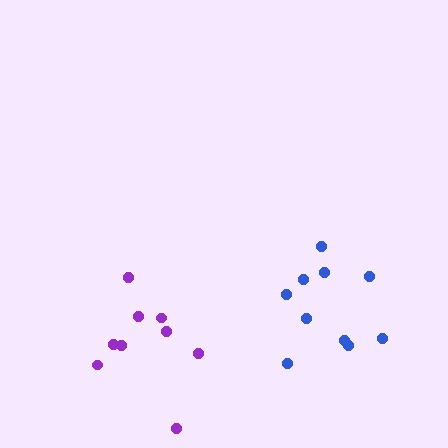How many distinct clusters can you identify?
There are 2 distinct clusters.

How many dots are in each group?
Group 1: 10 dots, Group 2: 9 dots (19 total).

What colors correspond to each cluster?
The clusters are colored: blue, purple.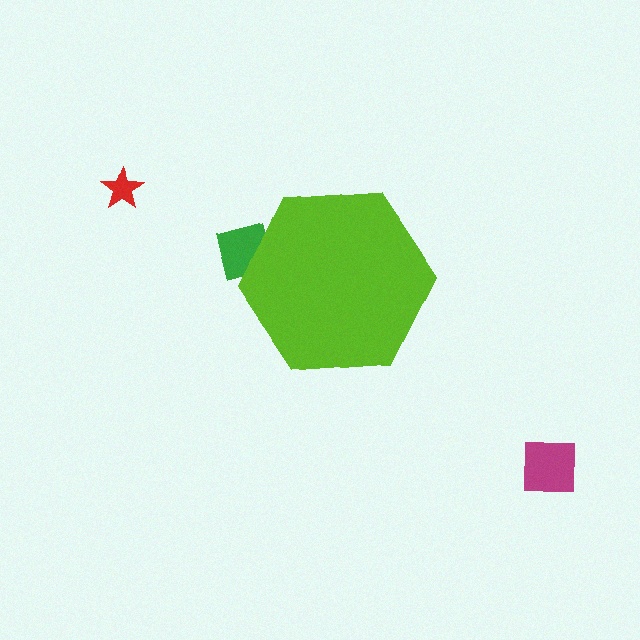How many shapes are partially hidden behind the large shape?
1 shape is partially hidden.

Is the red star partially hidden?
No, the red star is fully visible.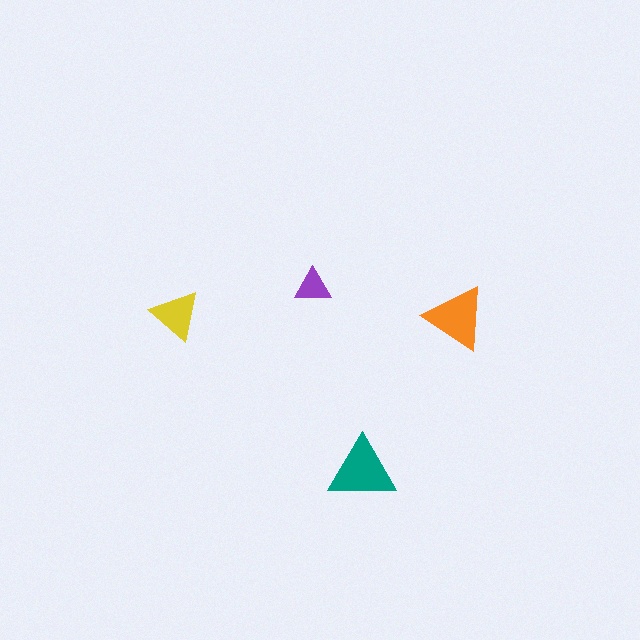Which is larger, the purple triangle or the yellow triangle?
The yellow one.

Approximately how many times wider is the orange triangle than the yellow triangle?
About 1.5 times wider.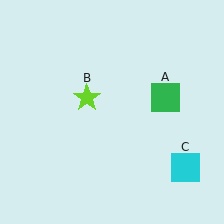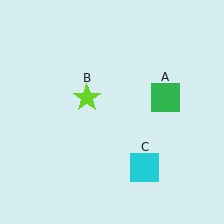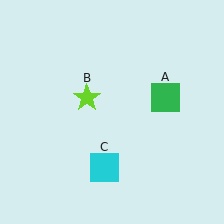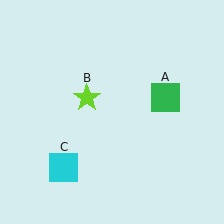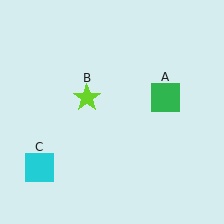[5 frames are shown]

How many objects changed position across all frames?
1 object changed position: cyan square (object C).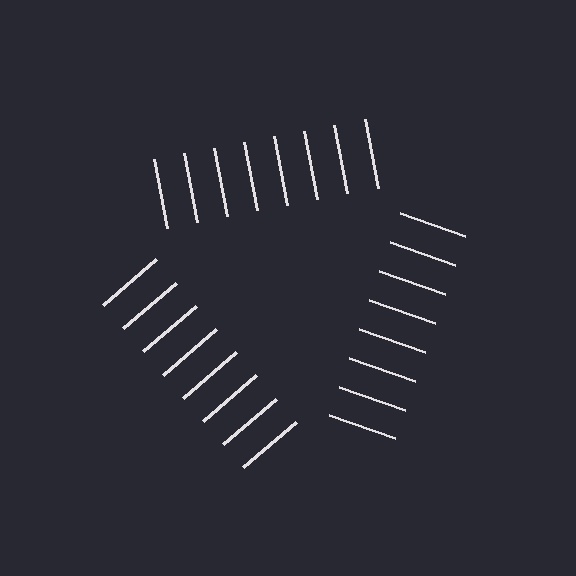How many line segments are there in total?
24 — 8 along each of the 3 edges.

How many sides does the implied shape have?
3 sides — the line-ends trace a triangle.